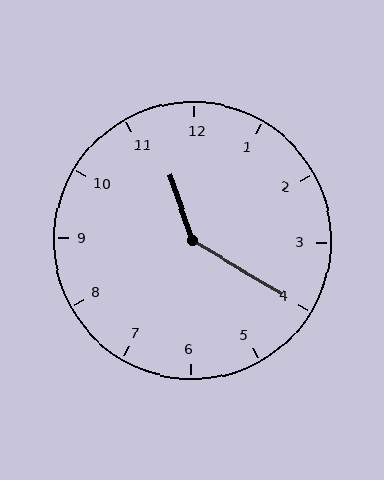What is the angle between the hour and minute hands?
Approximately 140 degrees.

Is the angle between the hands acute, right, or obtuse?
It is obtuse.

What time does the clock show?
11:20.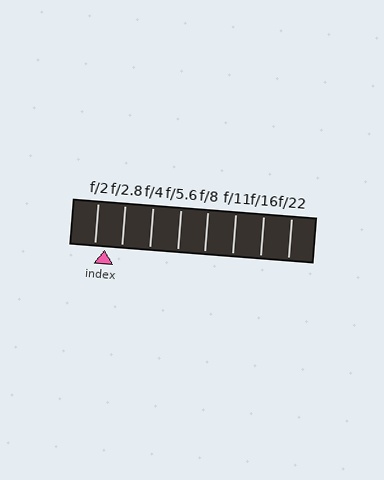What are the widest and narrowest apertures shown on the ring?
The widest aperture shown is f/2 and the narrowest is f/22.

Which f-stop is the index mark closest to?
The index mark is closest to f/2.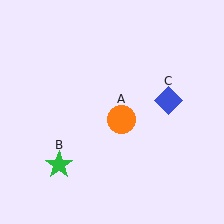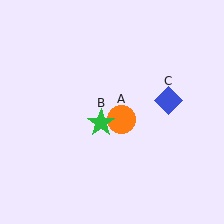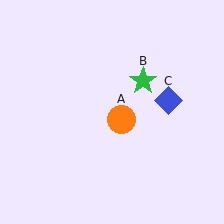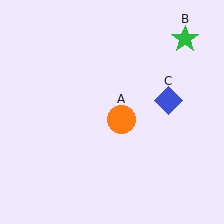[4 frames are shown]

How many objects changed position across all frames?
1 object changed position: green star (object B).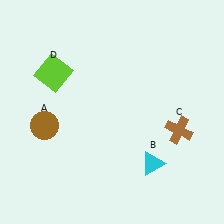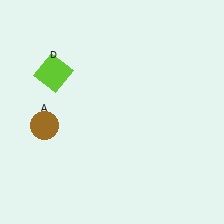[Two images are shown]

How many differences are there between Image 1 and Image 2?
There are 2 differences between the two images.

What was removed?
The brown cross (C), the cyan triangle (B) were removed in Image 2.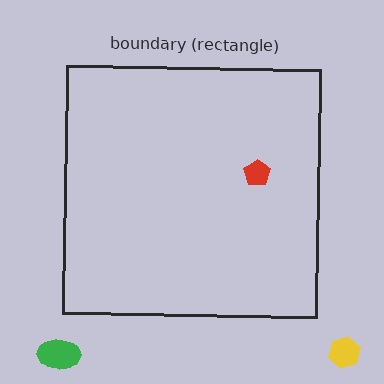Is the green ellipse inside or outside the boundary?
Outside.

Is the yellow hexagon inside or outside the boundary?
Outside.